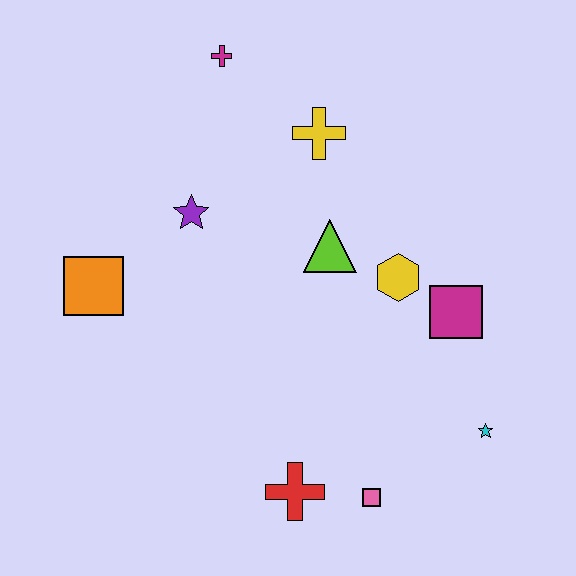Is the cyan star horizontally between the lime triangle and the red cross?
No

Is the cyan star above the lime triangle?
No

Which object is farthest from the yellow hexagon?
The orange square is farthest from the yellow hexagon.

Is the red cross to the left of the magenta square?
Yes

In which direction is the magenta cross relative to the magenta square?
The magenta cross is above the magenta square.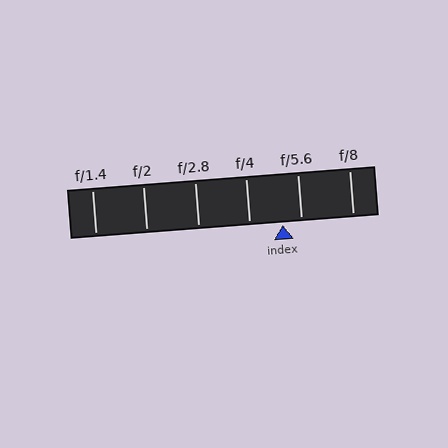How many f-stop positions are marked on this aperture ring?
There are 6 f-stop positions marked.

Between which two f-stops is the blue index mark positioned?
The index mark is between f/4 and f/5.6.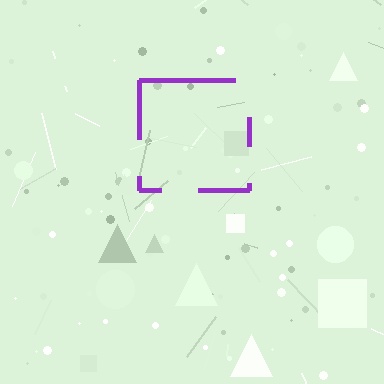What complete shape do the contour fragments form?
The contour fragments form a square.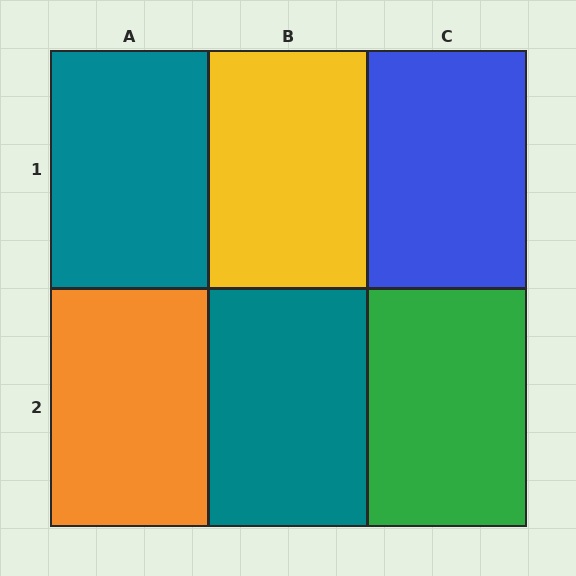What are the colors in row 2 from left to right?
Orange, teal, green.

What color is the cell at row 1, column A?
Teal.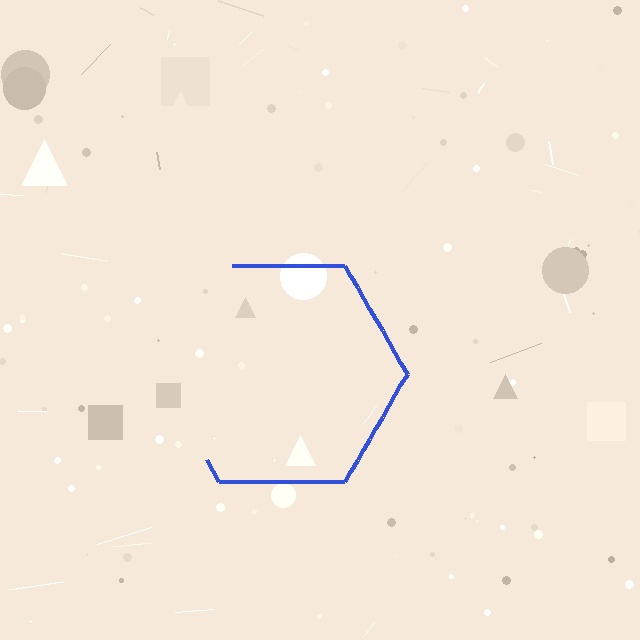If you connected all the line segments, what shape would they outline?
They would outline a hexagon.